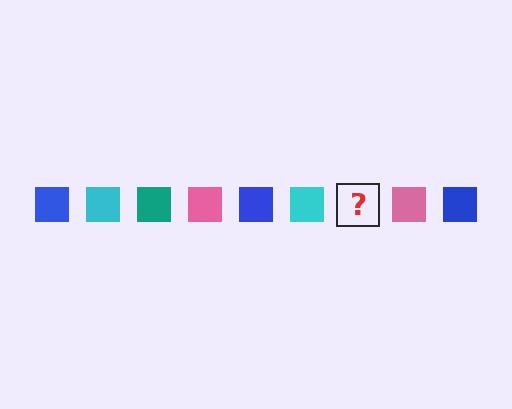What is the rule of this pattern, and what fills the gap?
The rule is that the pattern cycles through blue, cyan, teal, pink squares. The gap should be filled with a teal square.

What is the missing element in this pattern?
The missing element is a teal square.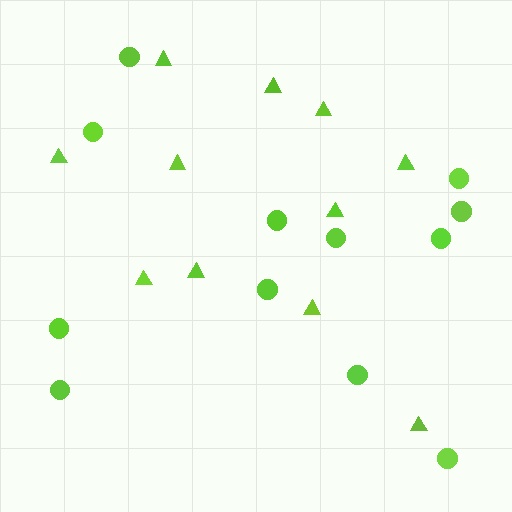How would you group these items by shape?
There are 2 groups: one group of triangles (11) and one group of circles (12).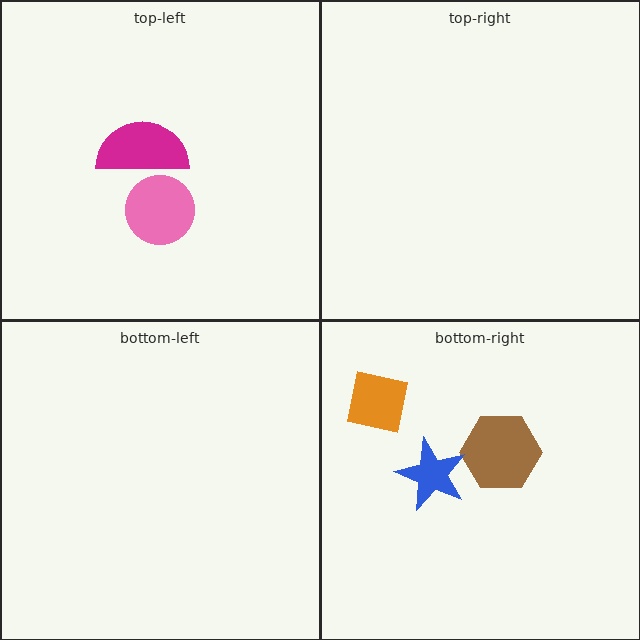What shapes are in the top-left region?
The magenta semicircle, the pink circle.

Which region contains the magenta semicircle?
The top-left region.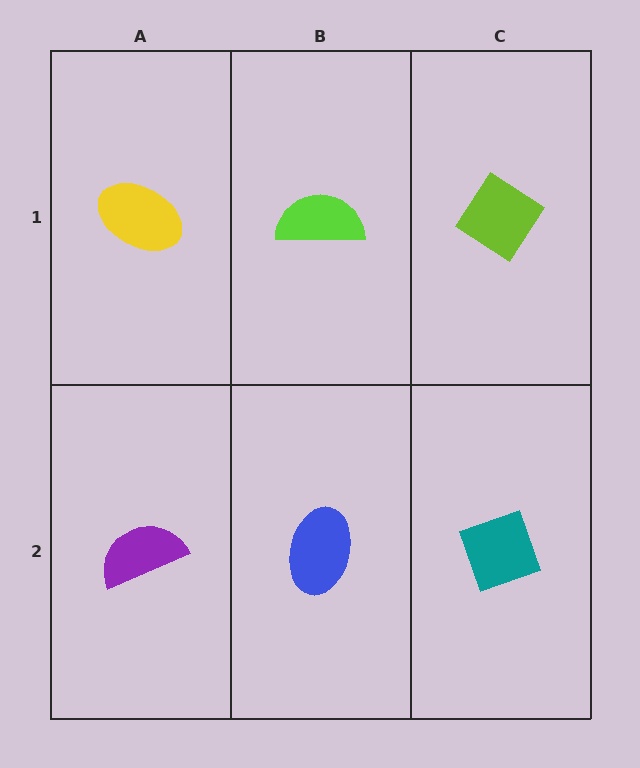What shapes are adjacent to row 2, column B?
A lime semicircle (row 1, column B), a purple semicircle (row 2, column A), a teal diamond (row 2, column C).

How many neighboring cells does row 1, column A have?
2.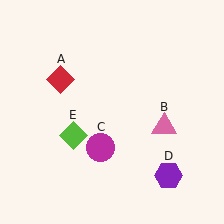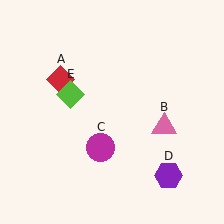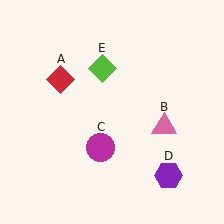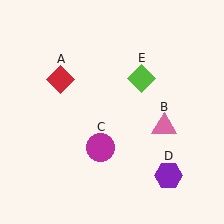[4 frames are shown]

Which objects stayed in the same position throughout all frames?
Red diamond (object A) and pink triangle (object B) and magenta circle (object C) and purple hexagon (object D) remained stationary.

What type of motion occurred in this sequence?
The lime diamond (object E) rotated clockwise around the center of the scene.